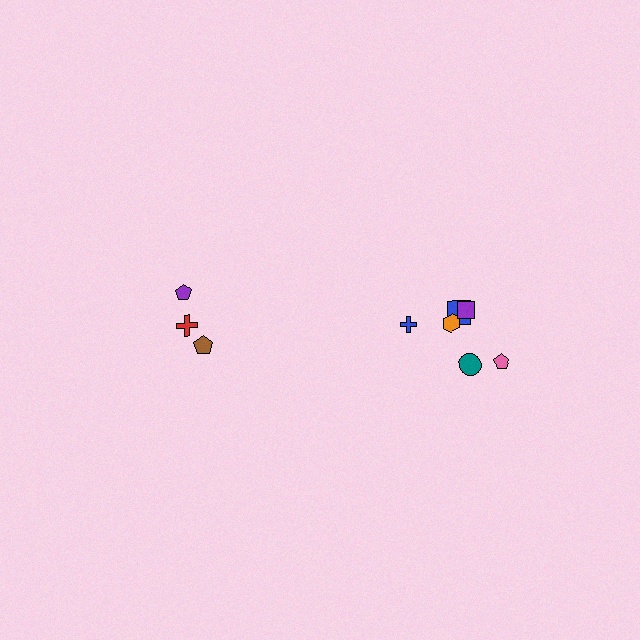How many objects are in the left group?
There are 3 objects.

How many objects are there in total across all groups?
There are 9 objects.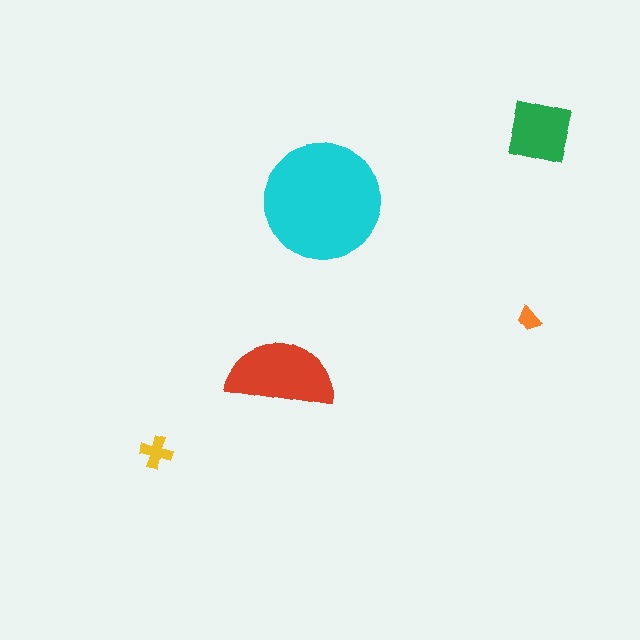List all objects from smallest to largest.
The orange trapezoid, the yellow cross, the green square, the red semicircle, the cyan circle.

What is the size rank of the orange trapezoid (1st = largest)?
5th.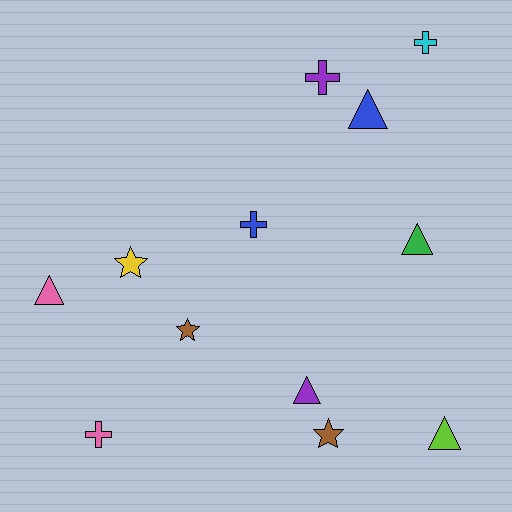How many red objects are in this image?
There are no red objects.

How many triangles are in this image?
There are 5 triangles.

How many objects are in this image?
There are 12 objects.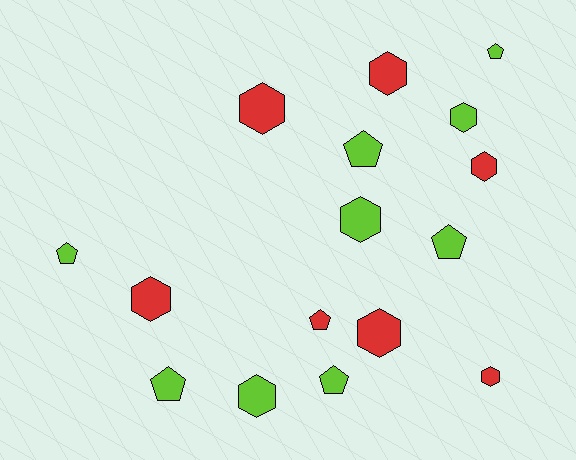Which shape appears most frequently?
Hexagon, with 9 objects.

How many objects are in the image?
There are 16 objects.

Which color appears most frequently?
Lime, with 9 objects.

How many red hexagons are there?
There are 6 red hexagons.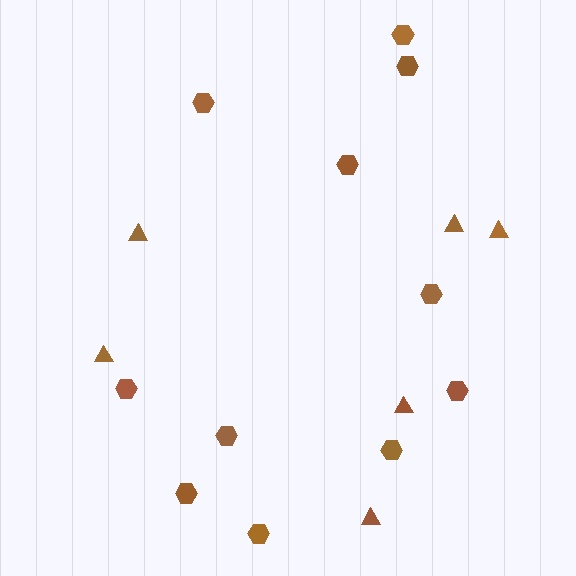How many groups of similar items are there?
There are 2 groups: one group of triangles (6) and one group of hexagons (11).